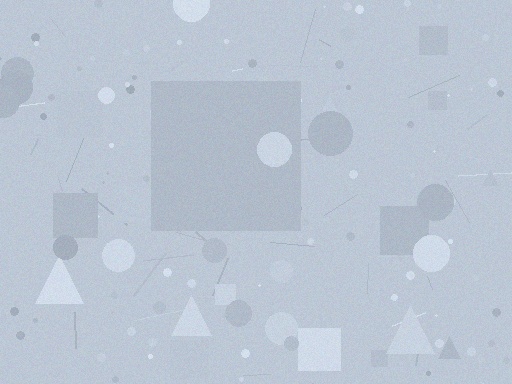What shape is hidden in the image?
A square is hidden in the image.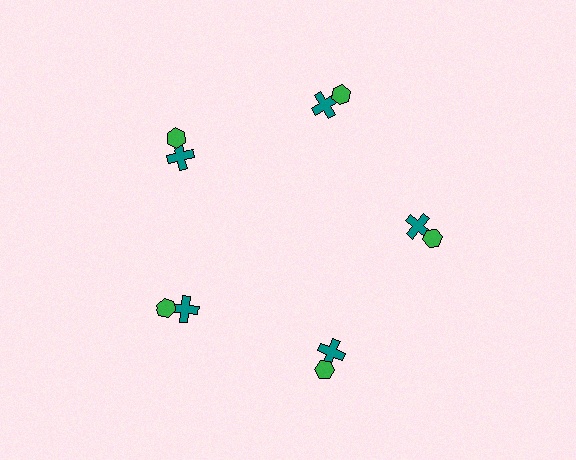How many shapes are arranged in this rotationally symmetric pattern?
There are 10 shapes, arranged in 5 groups of 2.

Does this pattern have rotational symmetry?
Yes, this pattern has 5-fold rotational symmetry. It looks the same after rotating 72 degrees around the center.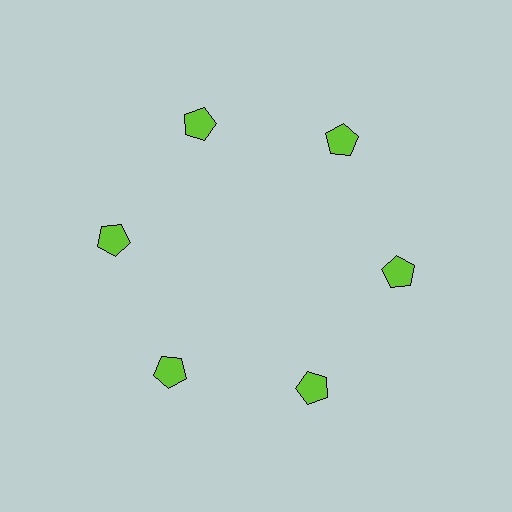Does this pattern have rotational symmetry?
Yes, this pattern has 6-fold rotational symmetry. It looks the same after rotating 60 degrees around the center.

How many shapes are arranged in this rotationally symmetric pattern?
There are 6 shapes, arranged in 6 groups of 1.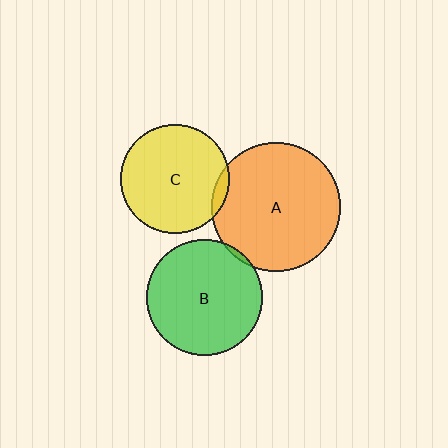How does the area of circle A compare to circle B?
Approximately 1.2 times.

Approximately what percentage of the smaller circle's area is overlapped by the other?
Approximately 5%.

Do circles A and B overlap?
Yes.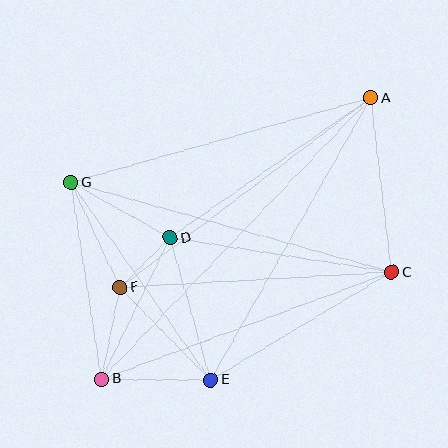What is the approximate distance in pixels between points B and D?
The distance between B and D is approximately 157 pixels.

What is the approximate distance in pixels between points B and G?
The distance between B and G is approximately 199 pixels.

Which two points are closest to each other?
Points D and F are closest to each other.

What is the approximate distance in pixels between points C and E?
The distance between C and E is approximately 210 pixels.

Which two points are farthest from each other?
Points A and B are farthest from each other.